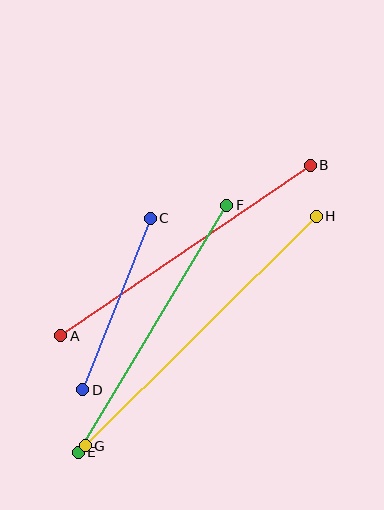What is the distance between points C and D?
The distance is approximately 184 pixels.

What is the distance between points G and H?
The distance is approximately 326 pixels.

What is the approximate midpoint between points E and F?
The midpoint is at approximately (152, 329) pixels.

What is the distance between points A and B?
The distance is approximately 302 pixels.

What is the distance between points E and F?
The distance is approximately 288 pixels.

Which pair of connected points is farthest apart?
Points G and H are farthest apart.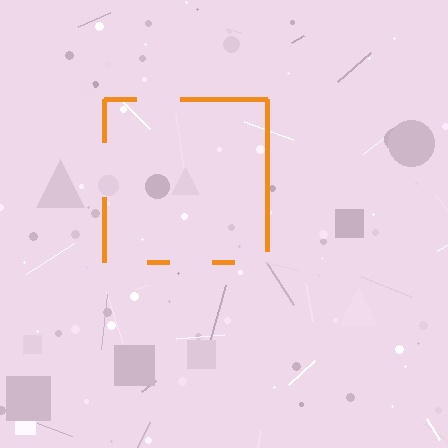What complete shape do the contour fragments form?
The contour fragments form a square.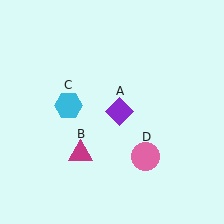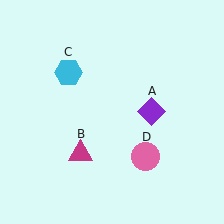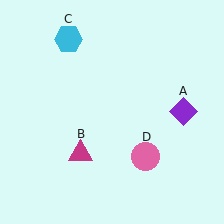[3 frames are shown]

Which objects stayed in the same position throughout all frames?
Magenta triangle (object B) and pink circle (object D) remained stationary.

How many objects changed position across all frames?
2 objects changed position: purple diamond (object A), cyan hexagon (object C).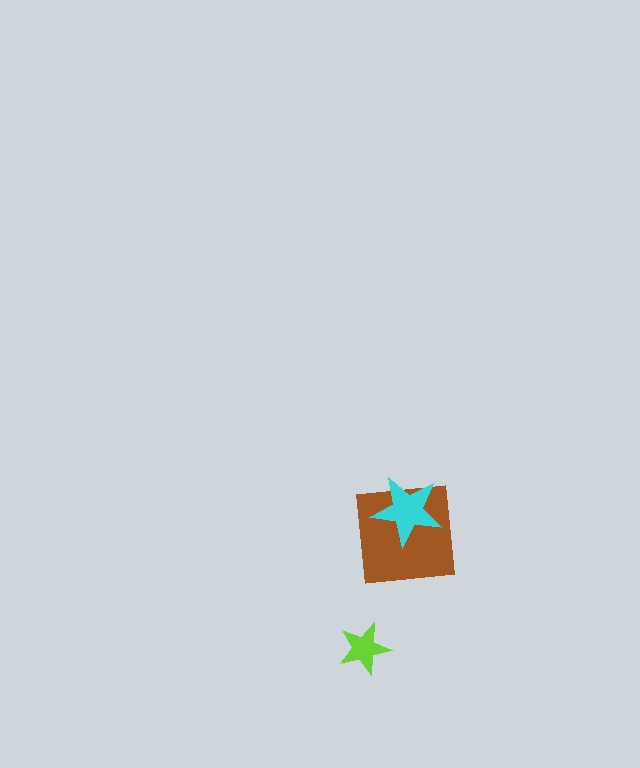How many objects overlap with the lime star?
0 objects overlap with the lime star.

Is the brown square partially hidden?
Yes, it is partially covered by another shape.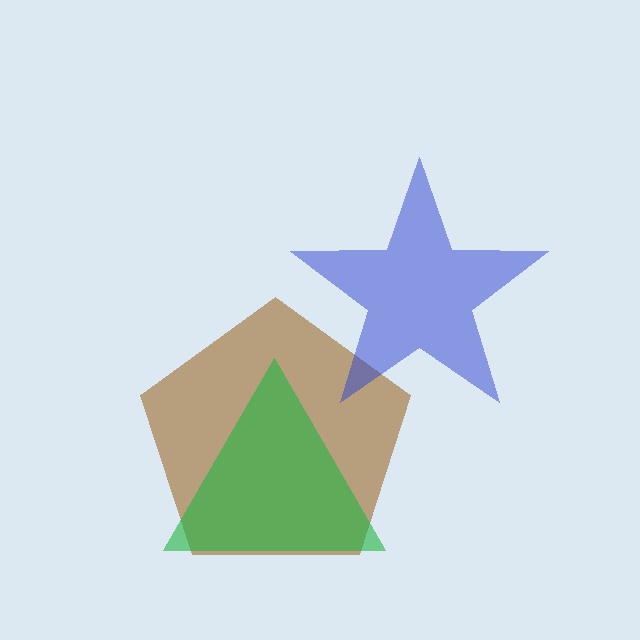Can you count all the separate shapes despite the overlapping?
Yes, there are 3 separate shapes.